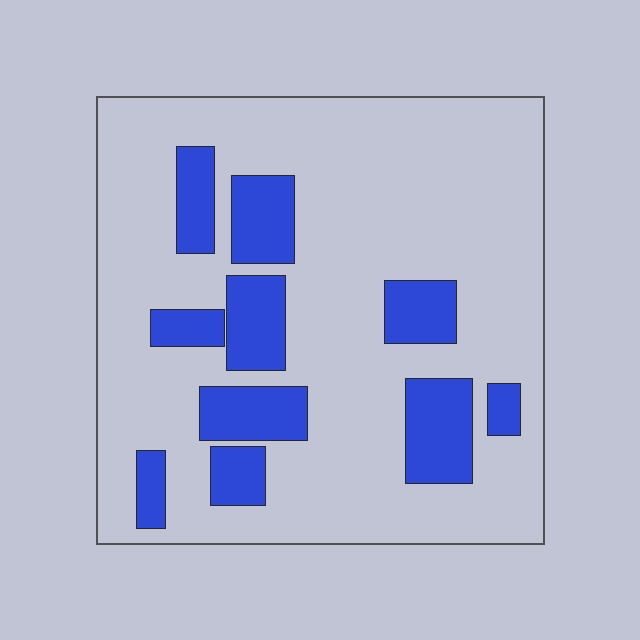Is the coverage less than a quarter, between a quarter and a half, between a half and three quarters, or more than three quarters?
Less than a quarter.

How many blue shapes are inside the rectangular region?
10.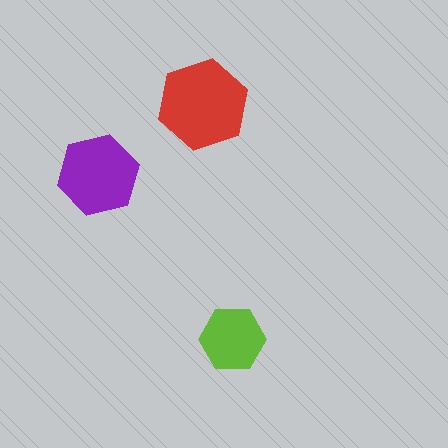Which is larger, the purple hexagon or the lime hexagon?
The purple one.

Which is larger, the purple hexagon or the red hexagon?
The red one.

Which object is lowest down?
The lime hexagon is bottommost.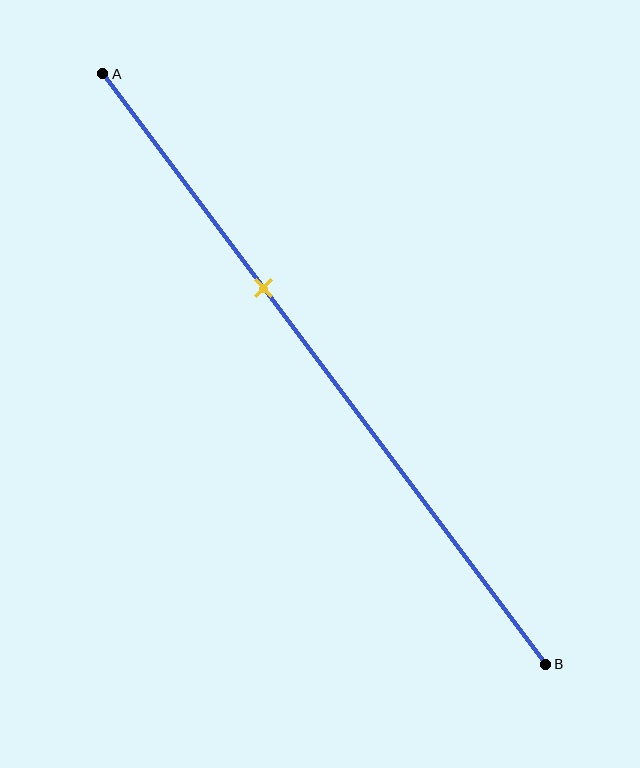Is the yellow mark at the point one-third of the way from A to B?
Yes, the mark is approximately at the one-third point.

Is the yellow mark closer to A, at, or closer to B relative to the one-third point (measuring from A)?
The yellow mark is approximately at the one-third point of segment AB.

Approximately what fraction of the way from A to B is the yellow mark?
The yellow mark is approximately 35% of the way from A to B.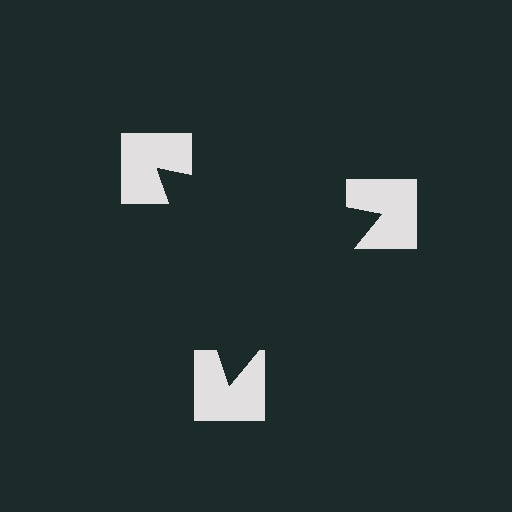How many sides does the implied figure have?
3 sides.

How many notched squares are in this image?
There are 3 — one at each vertex of the illusory triangle.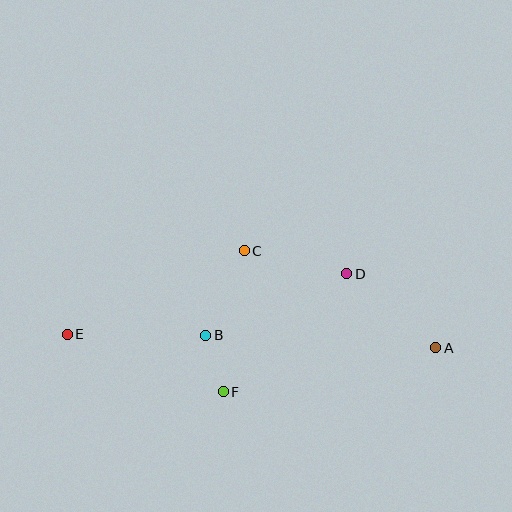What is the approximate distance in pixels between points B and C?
The distance between B and C is approximately 92 pixels.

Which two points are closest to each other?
Points B and F are closest to each other.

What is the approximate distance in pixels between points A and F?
The distance between A and F is approximately 217 pixels.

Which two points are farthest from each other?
Points A and E are farthest from each other.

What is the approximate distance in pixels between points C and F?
The distance between C and F is approximately 142 pixels.